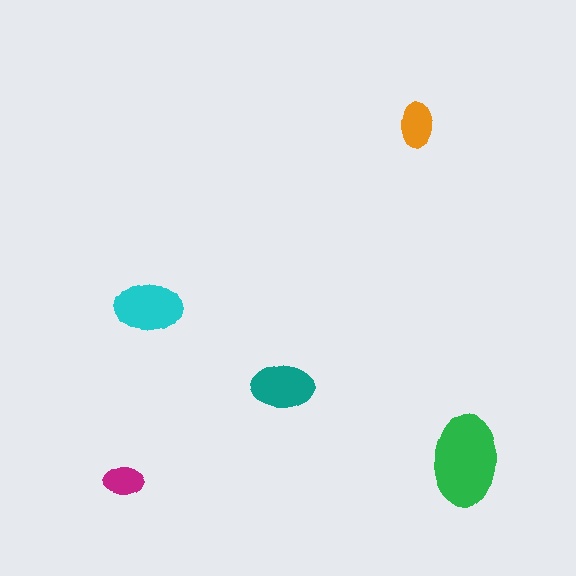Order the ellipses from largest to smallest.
the green one, the cyan one, the teal one, the orange one, the magenta one.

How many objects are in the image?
There are 5 objects in the image.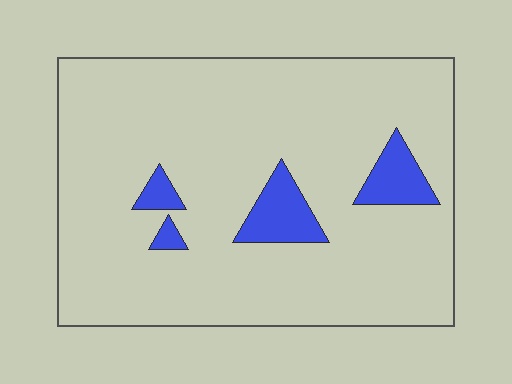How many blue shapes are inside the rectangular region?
4.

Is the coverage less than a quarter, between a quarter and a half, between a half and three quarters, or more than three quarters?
Less than a quarter.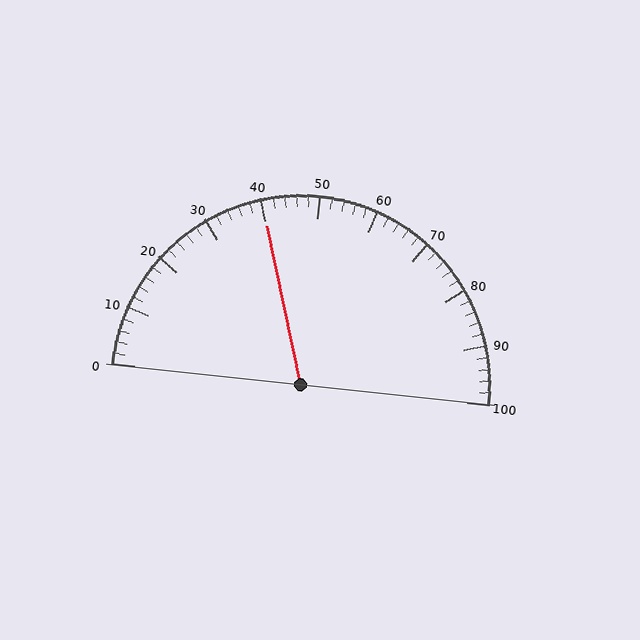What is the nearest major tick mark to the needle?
The nearest major tick mark is 40.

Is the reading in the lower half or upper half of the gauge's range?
The reading is in the lower half of the range (0 to 100).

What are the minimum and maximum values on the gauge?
The gauge ranges from 0 to 100.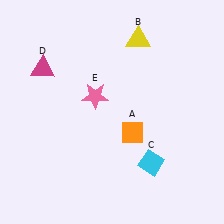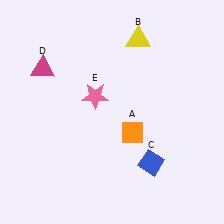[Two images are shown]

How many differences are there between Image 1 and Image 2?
There is 1 difference between the two images.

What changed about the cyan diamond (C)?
In Image 1, C is cyan. In Image 2, it changed to blue.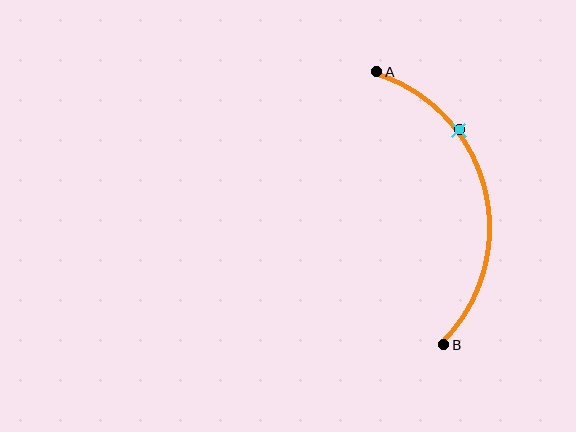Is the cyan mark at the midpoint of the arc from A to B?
No. The cyan mark lies on the arc but is closer to endpoint A. The arc midpoint would be at the point on the curve equidistant along the arc from both A and B.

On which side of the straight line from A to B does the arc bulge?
The arc bulges to the right of the straight line connecting A and B.